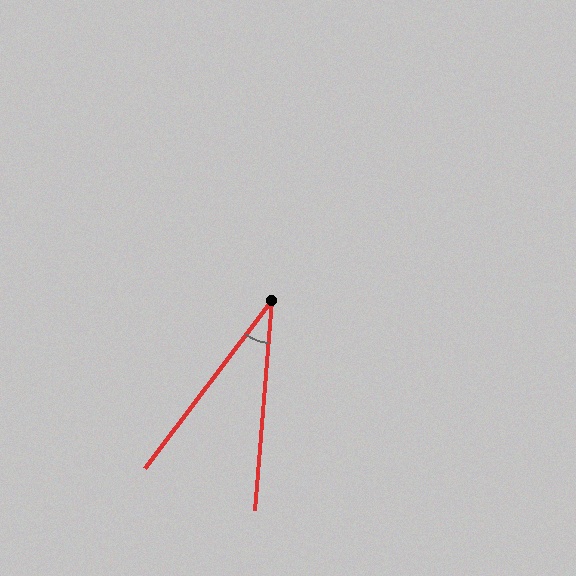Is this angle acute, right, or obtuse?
It is acute.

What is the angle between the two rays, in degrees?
Approximately 33 degrees.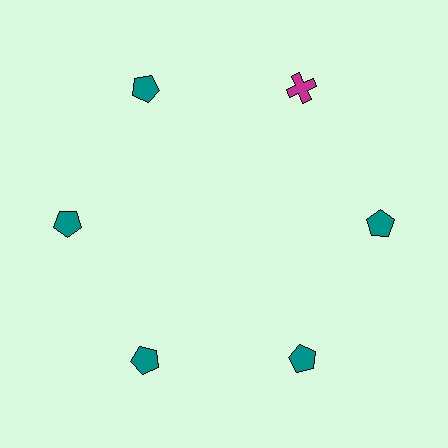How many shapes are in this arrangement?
There are 6 shapes arranged in a ring pattern.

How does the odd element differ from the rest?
It differs in both color (magenta instead of teal) and shape (cross instead of pentagon).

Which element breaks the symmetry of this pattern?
The magenta cross at roughly the 1 o'clock position breaks the symmetry. All other shapes are teal pentagons.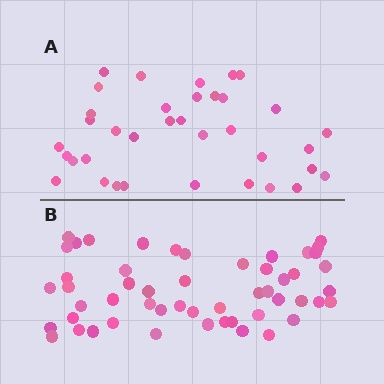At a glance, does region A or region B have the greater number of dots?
Region B (the bottom region) has more dots.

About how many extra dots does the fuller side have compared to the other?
Region B has approximately 15 more dots than region A.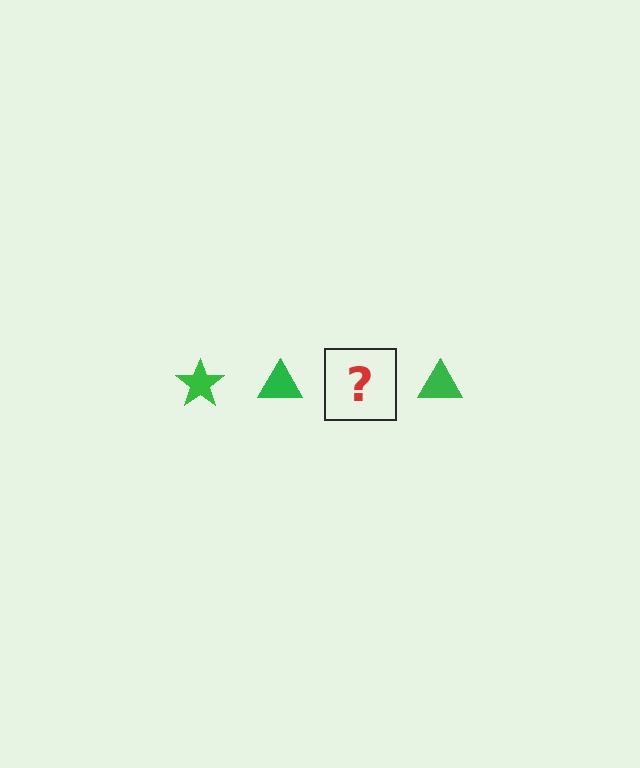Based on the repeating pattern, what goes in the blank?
The blank should be a green star.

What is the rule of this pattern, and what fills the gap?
The rule is that the pattern cycles through star, triangle shapes in green. The gap should be filled with a green star.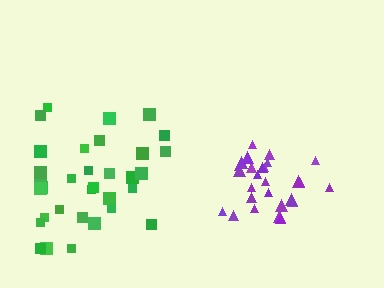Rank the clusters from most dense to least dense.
purple, green.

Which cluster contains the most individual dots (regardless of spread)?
Green (33).